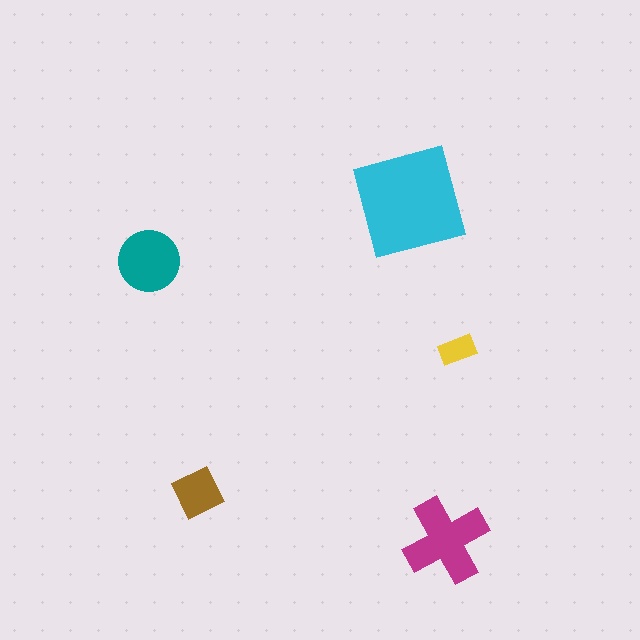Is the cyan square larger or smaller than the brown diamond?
Larger.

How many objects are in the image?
There are 5 objects in the image.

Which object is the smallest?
The yellow rectangle.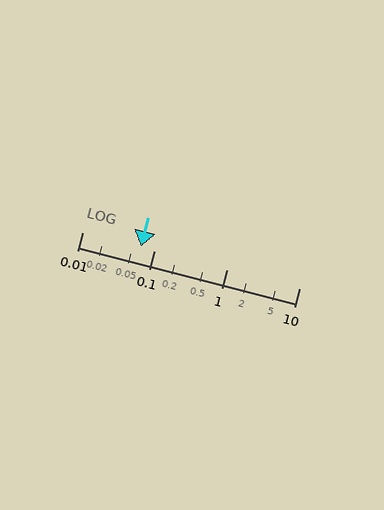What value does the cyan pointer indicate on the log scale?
The pointer indicates approximately 0.064.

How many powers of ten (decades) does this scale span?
The scale spans 3 decades, from 0.01 to 10.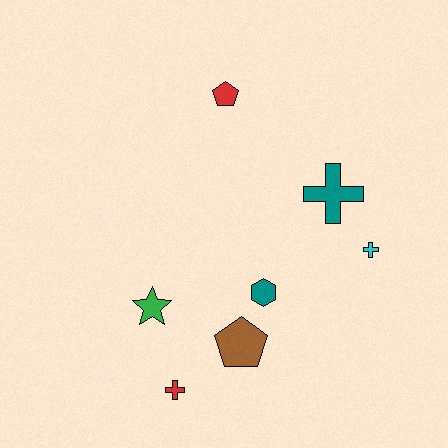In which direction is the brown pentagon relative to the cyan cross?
The brown pentagon is to the left of the cyan cross.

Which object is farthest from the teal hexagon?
The red pentagon is farthest from the teal hexagon.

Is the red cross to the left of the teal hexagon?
Yes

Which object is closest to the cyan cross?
The teal cross is closest to the cyan cross.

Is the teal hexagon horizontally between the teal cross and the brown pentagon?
Yes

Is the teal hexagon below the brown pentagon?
No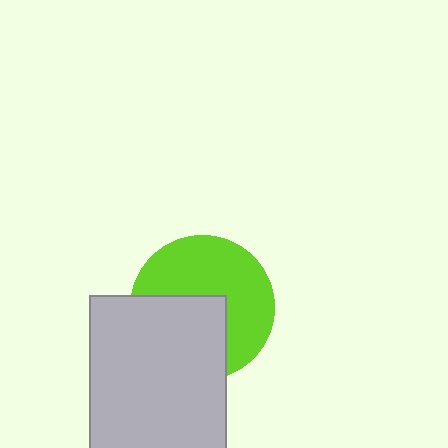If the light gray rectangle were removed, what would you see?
You would see the complete lime circle.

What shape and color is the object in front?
The object in front is a light gray rectangle.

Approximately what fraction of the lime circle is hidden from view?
Roughly 43% of the lime circle is hidden behind the light gray rectangle.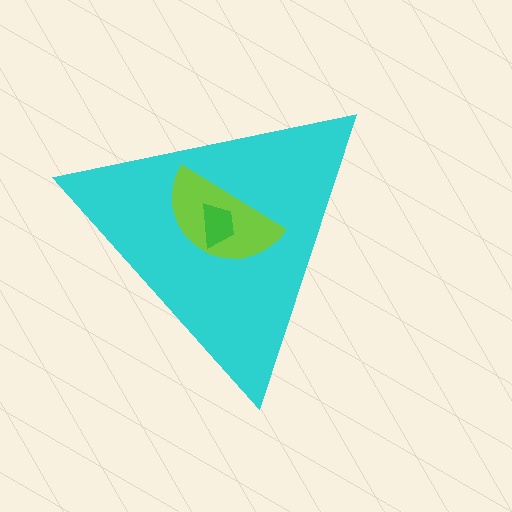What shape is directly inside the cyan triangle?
The lime semicircle.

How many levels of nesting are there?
3.